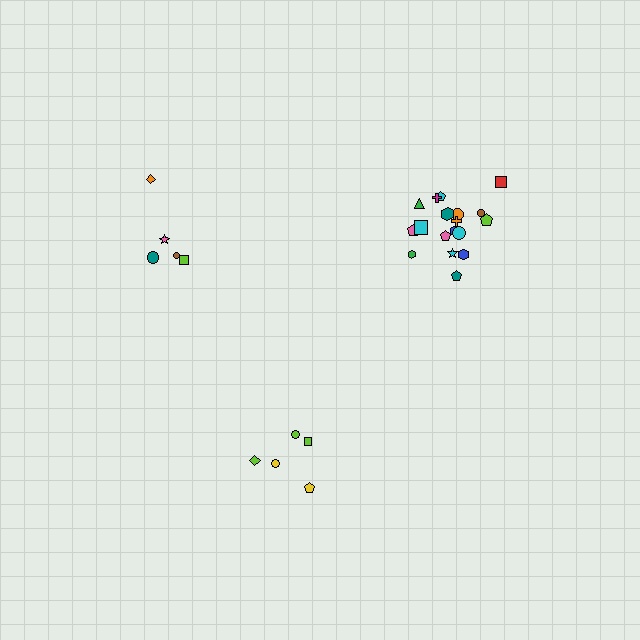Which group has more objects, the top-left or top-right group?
The top-right group.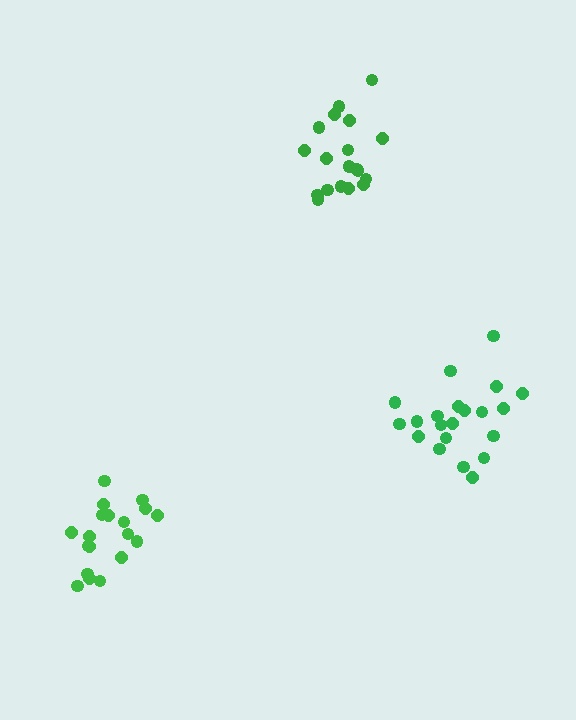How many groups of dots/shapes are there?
There are 3 groups.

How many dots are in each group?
Group 1: 19 dots, Group 2: 21 dots, Group 3: 19 dots (59 total).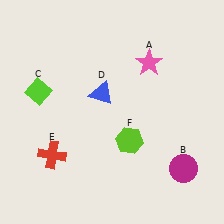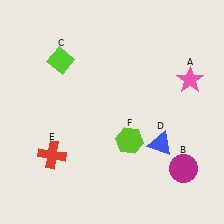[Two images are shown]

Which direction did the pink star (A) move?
The pink star (A) moved right.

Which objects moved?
The objects that moved are: the pink star (A), the lime diamond (C), the blue triangle (D).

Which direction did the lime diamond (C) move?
The lime diamond (C) moved up.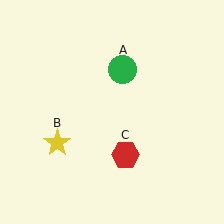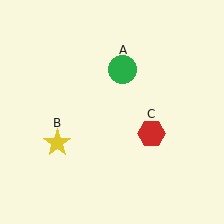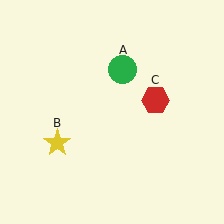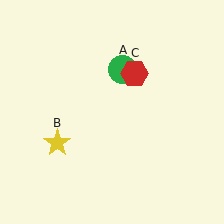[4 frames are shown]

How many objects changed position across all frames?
1 object changed position: red hexagon (object C).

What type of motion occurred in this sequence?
The red hexagon (object C) rotated counterclockwise around the center of the scene.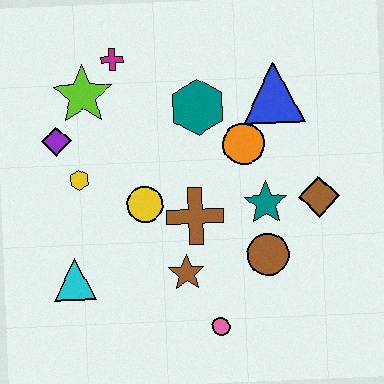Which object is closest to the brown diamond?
The teal star is closest to the brown diamond.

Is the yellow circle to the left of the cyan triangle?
No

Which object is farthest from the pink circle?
The magenta cross is farthest from the pink circle.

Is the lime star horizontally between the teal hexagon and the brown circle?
No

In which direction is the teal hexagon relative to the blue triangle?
The teal hexagon is to the left of the blue triangle.